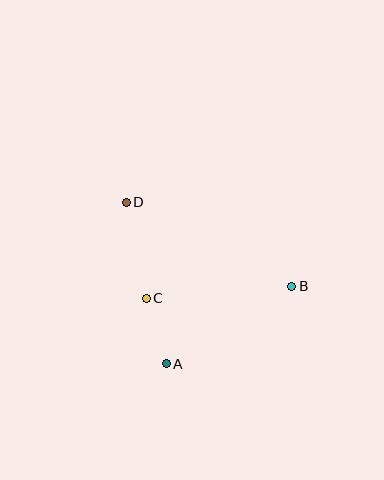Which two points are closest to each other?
Points A and C are closest to each other.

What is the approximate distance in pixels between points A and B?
The distance between A and B is approximately 147 pixels.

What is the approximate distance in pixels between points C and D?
The distance between C and D is approximately 98 pixels.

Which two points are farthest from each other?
Points B and D are farthest from each other.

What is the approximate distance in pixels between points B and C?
The distance between B and C is approximately 146 pixels.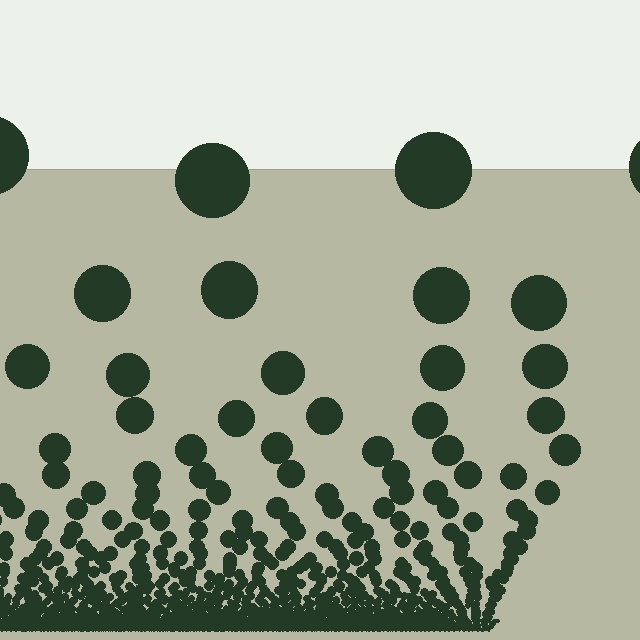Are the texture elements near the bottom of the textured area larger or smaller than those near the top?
Smaller. The gradient is inverted — elements near the bottom are smaller and denser.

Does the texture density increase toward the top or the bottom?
Density increases toward the bottom.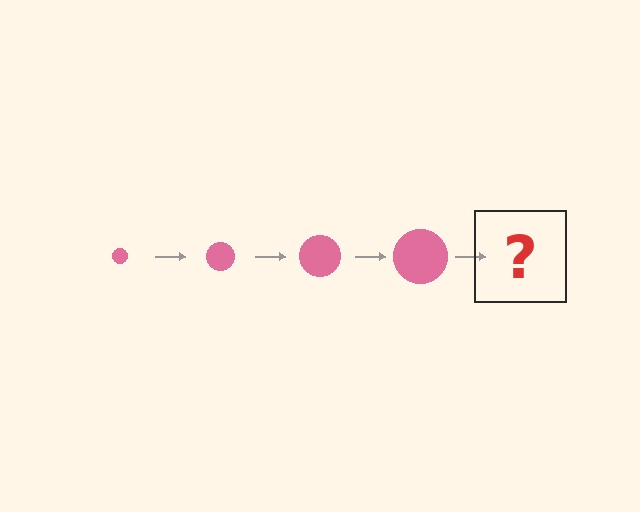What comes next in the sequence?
The next element should be a pink circle, larger than the previous one.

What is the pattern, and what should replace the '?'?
The pattern is that the circle gets progressively larger each step. The '?' should be a pink circle, larger than the previous one.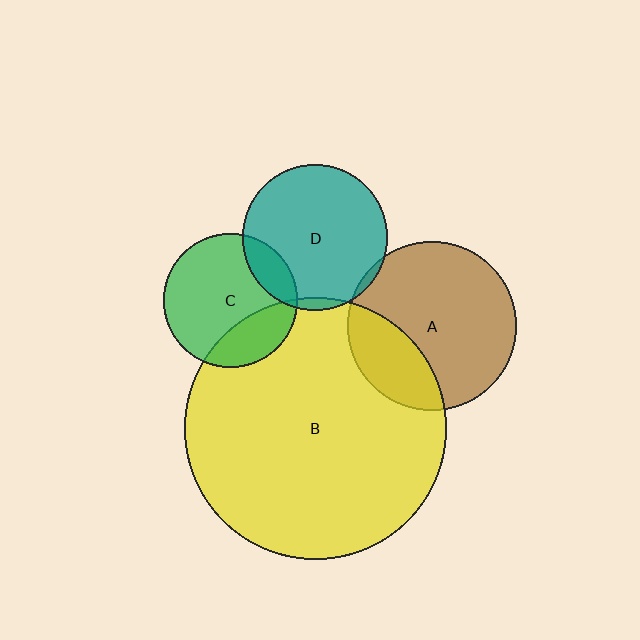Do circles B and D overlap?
Yes.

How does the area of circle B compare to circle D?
Approximately 3.2 times.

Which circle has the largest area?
Circle B (yellow).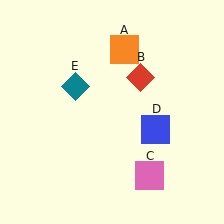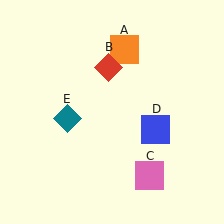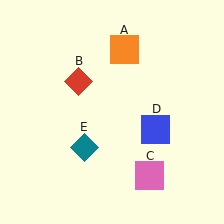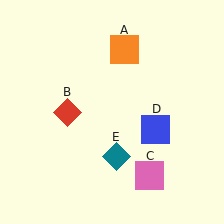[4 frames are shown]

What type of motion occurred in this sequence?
The red diamond (object B), teal diamond (object E) rotated counterclockwise around the center of the scene.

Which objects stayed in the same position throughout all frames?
Orange square (object A) and pink square (object C) and blue square (object D) remained stationary.